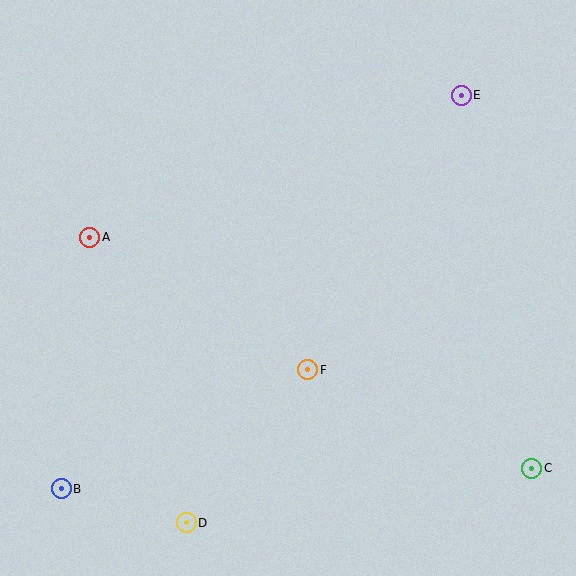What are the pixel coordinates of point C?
Point C is at (532, 468).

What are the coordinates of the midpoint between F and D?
The midpoint between F and D is at (247, 446).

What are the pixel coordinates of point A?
Point A is at (90, 237).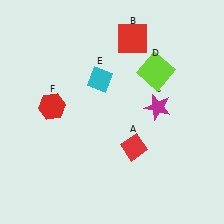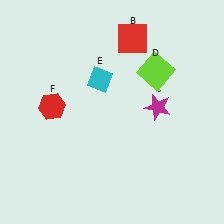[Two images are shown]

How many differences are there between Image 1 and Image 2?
There is 1 difference between the two images.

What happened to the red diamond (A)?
The red diamond (A) was removed in Image 2. It was in the bottom-right area of Image 1.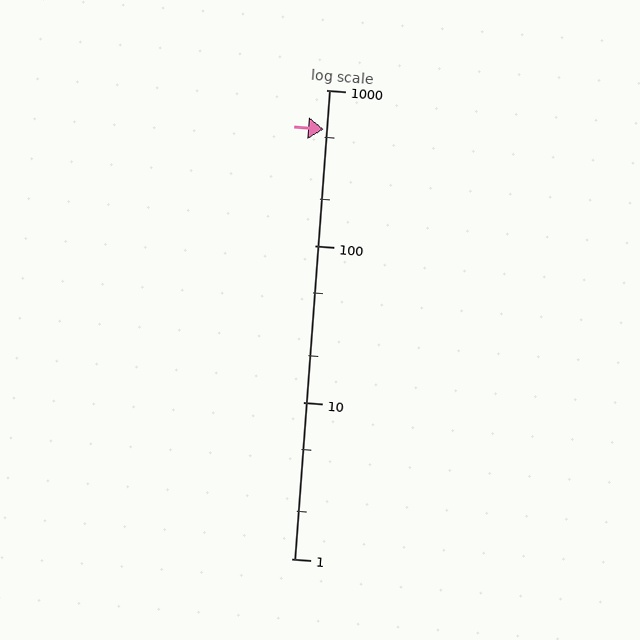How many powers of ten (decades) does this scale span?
The scale spans 3 decades, from 1 to 1000.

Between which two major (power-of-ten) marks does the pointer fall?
The pointer is between 100 and 1000.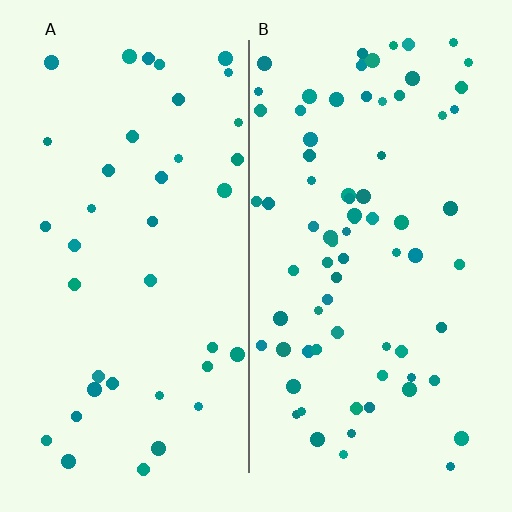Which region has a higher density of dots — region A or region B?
B (the right).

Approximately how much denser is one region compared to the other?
Approximately 1.9× — region B over region A.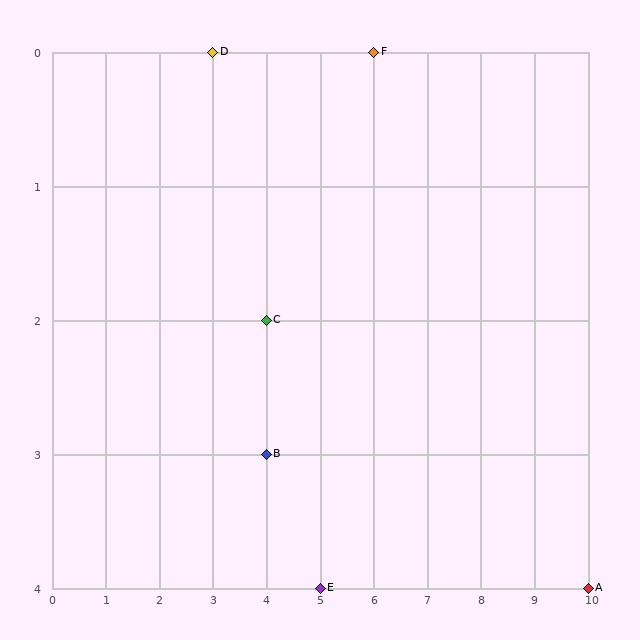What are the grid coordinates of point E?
Point E is at grid coordinates (5, 4).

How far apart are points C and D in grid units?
Points C and D are 1 column and 2 rows apart (about 2.2 grid units diagonally).